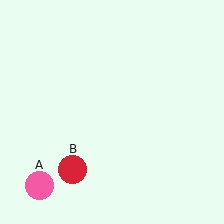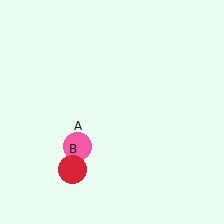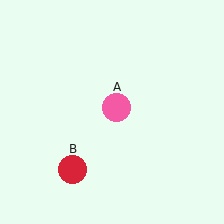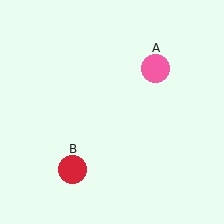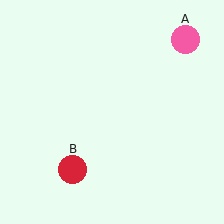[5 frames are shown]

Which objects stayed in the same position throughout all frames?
Red circle (object B) remained stationary.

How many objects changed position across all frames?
1 object changed position: pink circle (object A).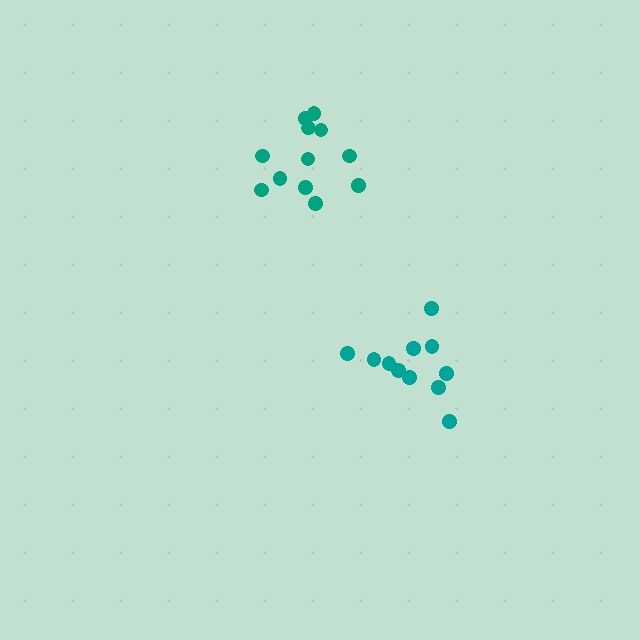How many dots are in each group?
Group 1: 12 dots, Group 2: 11 dots (23 total).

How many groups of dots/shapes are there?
There are 2 groups.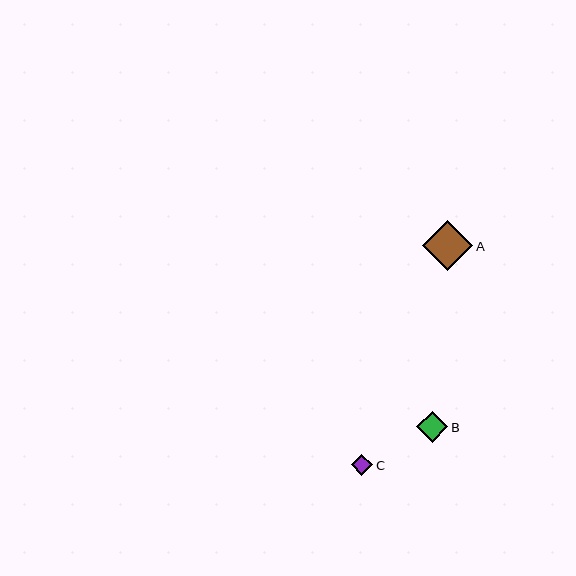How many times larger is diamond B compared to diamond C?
Diamond B is approximately 1.5 times the size of diamond C.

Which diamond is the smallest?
Diamond C is the smallest with a size of approximately 21 pixels.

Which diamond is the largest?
Diamond A is the largest with a size of approximately 50 pixels.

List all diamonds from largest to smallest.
From largest to smallest: A, B, C.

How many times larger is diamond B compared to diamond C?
Diamond B is approximately 1.5 times the size of diamond C.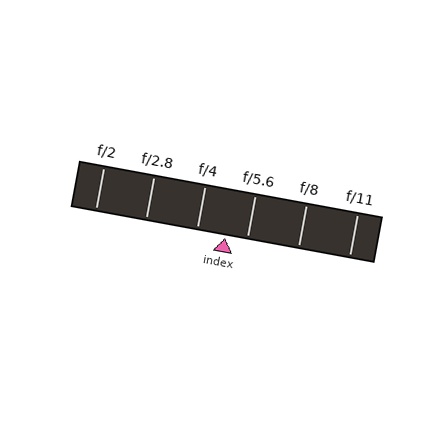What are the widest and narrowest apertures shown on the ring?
The widest aperture shown is f/2 and the narrowest is f/11.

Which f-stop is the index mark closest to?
The index mark is closest to f/5.6.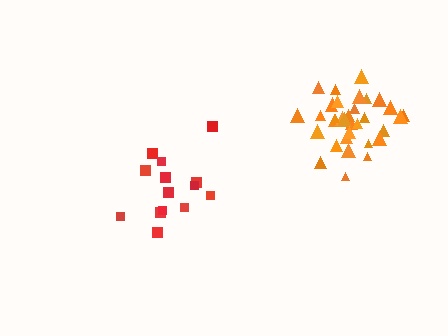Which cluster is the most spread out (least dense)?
Red.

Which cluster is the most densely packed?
Orange.